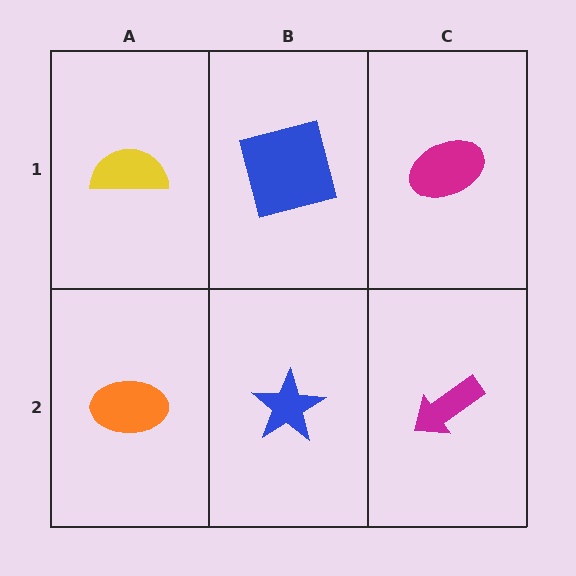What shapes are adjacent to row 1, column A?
An orange ellipse (row 2, column A), a blue square (row 1, column B).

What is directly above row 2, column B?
A blue square.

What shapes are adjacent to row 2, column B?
A blue square (row 1, column B), an orange ellipse (row 2, column A), a magenta arrow (row 2, column C).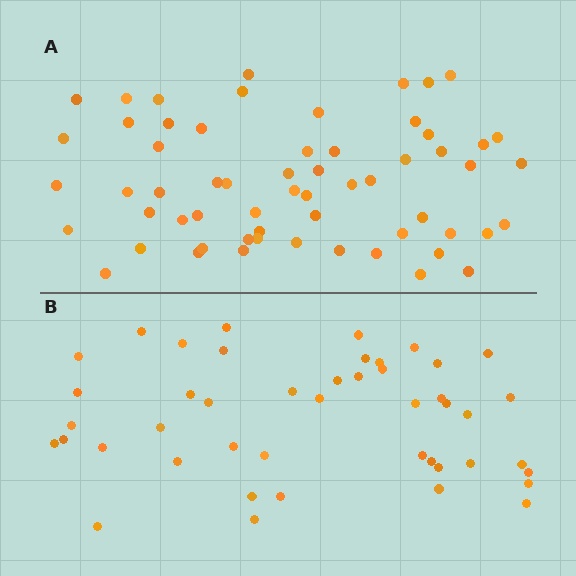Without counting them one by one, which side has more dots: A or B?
Region A (the top region) has more dots.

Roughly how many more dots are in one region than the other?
Region A has approximately 15 more dots than region B.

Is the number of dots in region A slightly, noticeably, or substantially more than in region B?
Region A has noticeably more, but not dramatically so. The ratio is roughly 1.3 to 1.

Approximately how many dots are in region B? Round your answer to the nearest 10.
About 40 dots. (The exact count is 45, which rounds to 40.)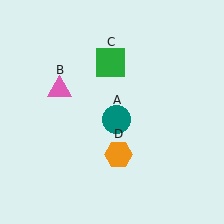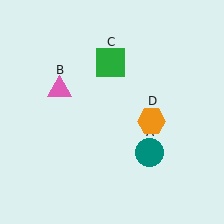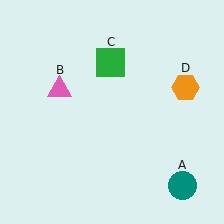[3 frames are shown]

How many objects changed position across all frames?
2 objects changed position: teal circle (object A), orange hexagon (object D).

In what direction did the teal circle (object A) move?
The teal circle (object A) moved down and to the right.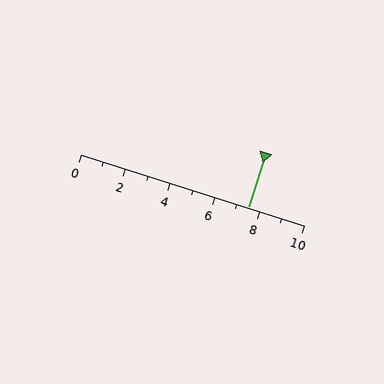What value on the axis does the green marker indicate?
The marker indicates approximately 7.5.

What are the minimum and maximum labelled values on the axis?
The axis runs from 0 to 10.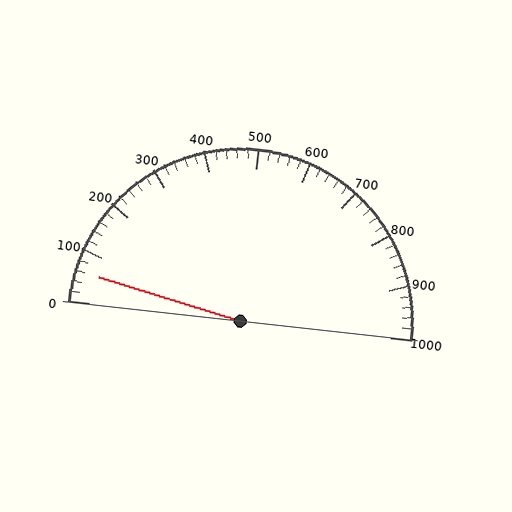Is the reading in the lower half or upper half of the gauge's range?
The reading is in the lower half of the range (0 to 1000).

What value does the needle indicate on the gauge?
The needle indicates approximately 60.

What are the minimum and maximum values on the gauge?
The gauge ranges from 0 to 1000.